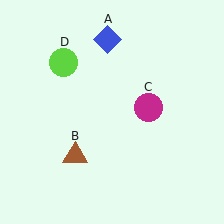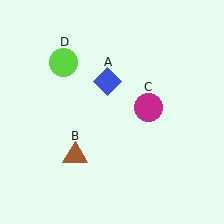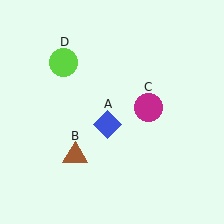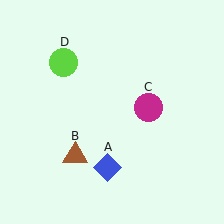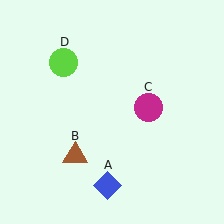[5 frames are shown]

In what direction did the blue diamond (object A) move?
The blue diamond (object A) moved down.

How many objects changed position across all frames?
1 object changed position: blue diamond (object A).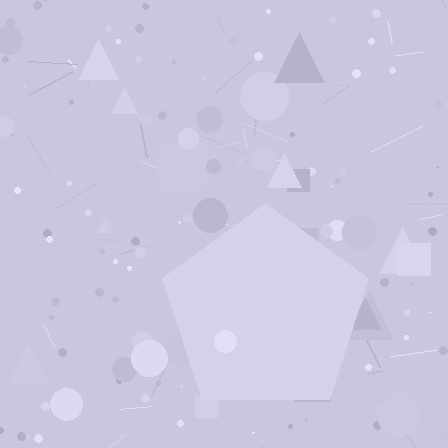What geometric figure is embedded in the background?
A pentagon is embedded in the background.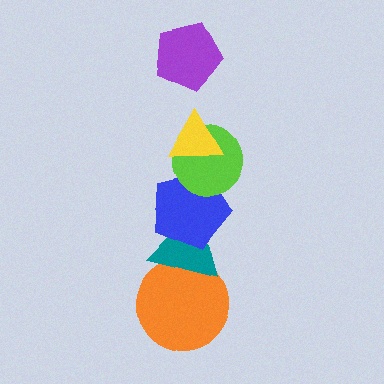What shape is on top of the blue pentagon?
The lime circle is on top of the blue pentagon.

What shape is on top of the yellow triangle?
The purple pentagon is on top of the yellow triangle.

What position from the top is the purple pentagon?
The purple pentagon is 1st from the top.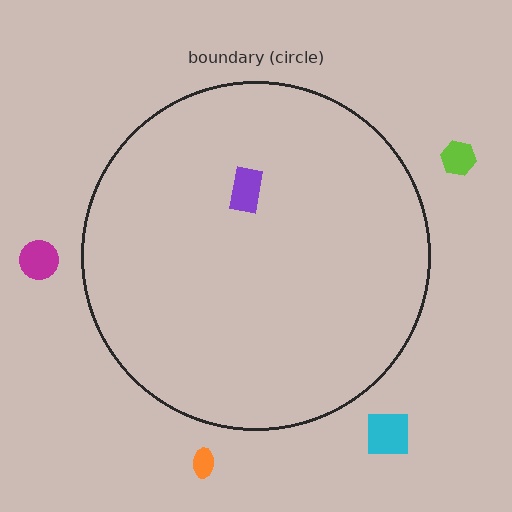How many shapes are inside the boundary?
1 inside, 4 outside.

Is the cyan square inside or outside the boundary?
Outside.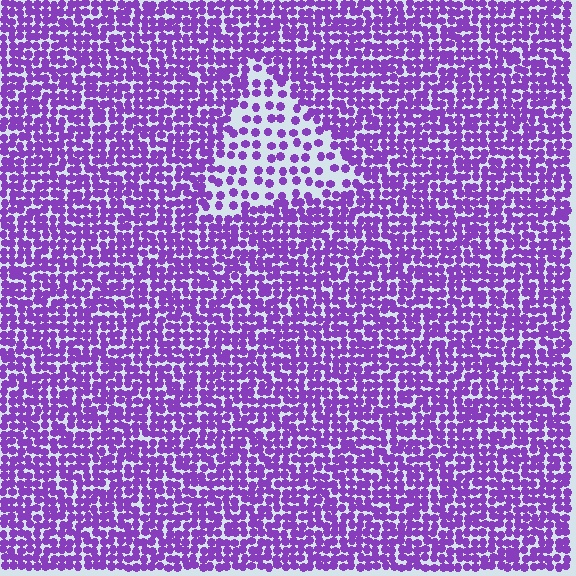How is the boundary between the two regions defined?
The boundary is defined by a change in element density (approximately 2.3x ratio). All elements are the same color, size, and shape.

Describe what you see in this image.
The image contains small purple elements arranged at two different densities. A triangle-shaped region is visible where the elements are less densely packed than the surrounding area.